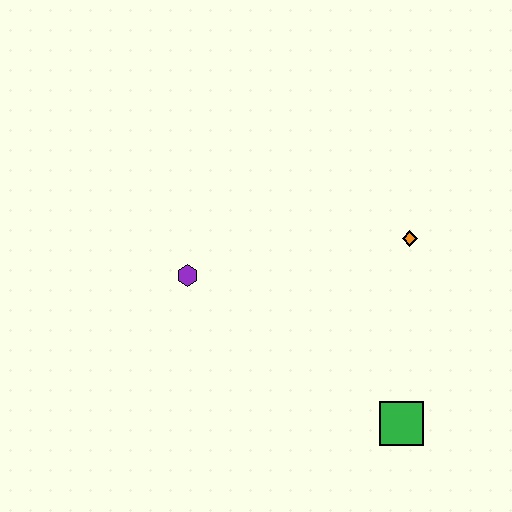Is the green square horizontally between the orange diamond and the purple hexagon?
Yes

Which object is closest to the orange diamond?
The green square is closest to the orange diamond.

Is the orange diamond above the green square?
Yes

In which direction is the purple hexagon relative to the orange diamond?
The purple hexagon is to the left of the orange diamond.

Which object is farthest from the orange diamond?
The purple hexagon is farthest from the orange diamond.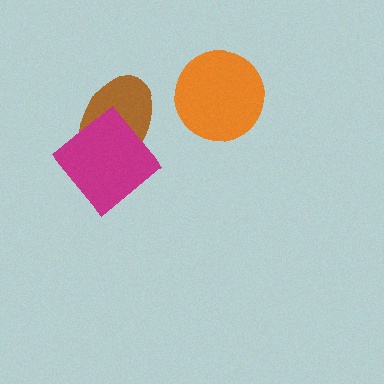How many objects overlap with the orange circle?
0 objects overlap with the orange circle.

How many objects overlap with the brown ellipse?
1 object overlaps with the brown ellipse.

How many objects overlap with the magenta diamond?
1 object overlaps with the magenta diamond.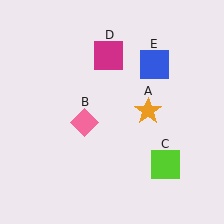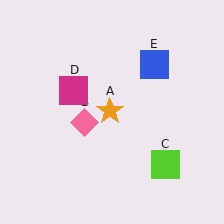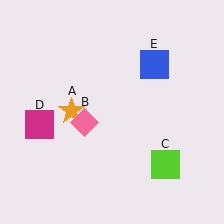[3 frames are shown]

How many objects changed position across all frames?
2 objects changed position: orange star (object A), magenta square (object D).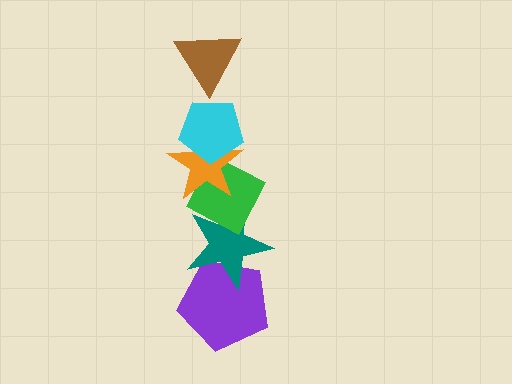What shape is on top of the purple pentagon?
The teal star is on top of the purple pentagon.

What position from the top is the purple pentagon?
The purple pentagon is 6th from the top.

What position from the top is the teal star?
The teal star is 5th from the top.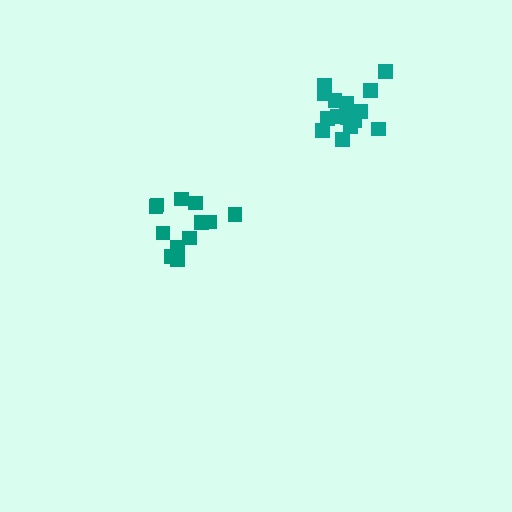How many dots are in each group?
Group 1: 12 dots, Group 2: 15 dots (27 total).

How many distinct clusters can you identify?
There are 2 distinct clusters.